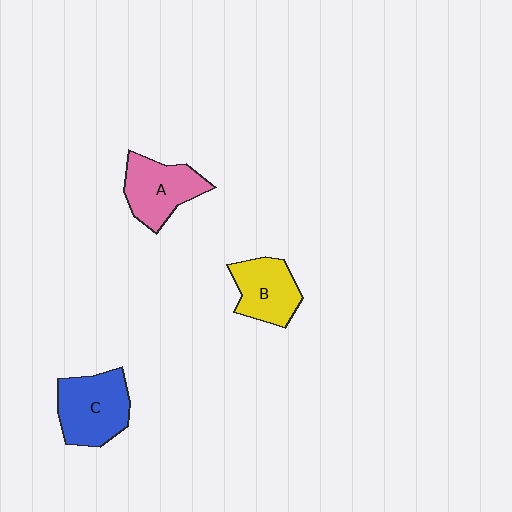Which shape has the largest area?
Shape C (blue).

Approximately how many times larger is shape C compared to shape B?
Approximately 1.3 times.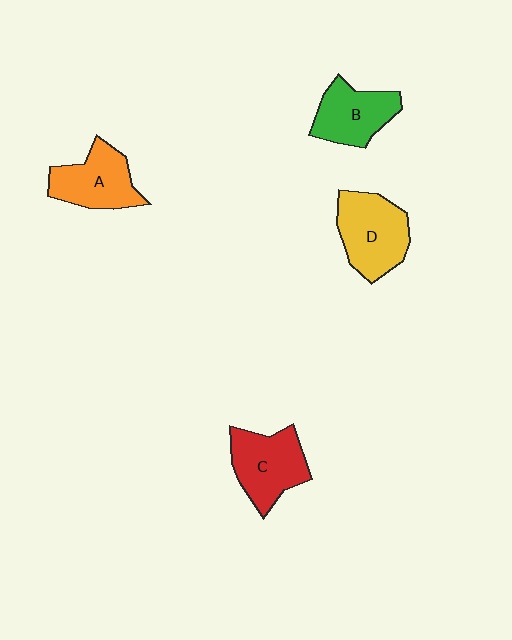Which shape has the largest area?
Shape D (yellow).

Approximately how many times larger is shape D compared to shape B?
Approximately 1.2 times.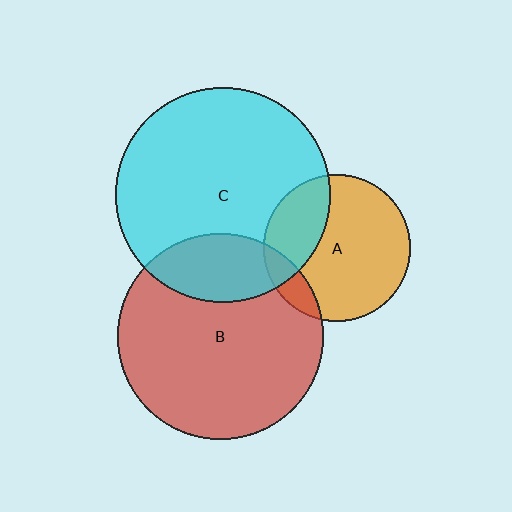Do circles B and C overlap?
Yes.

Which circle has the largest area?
Circle C (cyan).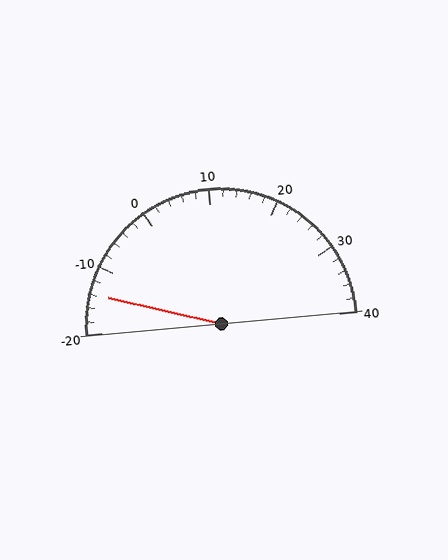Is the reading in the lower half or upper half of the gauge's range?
The reading is in the lower half of the range (-20 to 40).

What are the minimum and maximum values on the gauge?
The gauge ranges from -20 to 40.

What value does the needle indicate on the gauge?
The needle indicates approximately -14.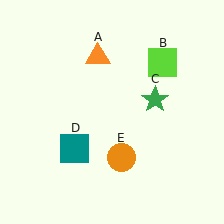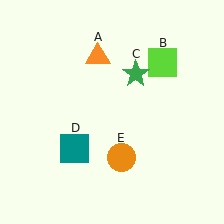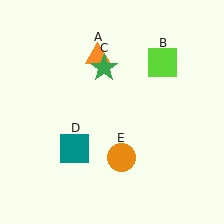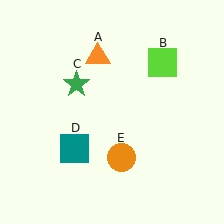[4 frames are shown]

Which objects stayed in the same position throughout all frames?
Orange triangle (object A) and lime square (object B) and teal square (object D) and orange circle (object E) remained stationary.